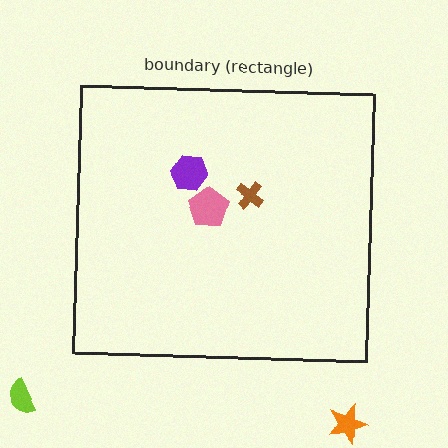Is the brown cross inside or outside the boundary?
Inside.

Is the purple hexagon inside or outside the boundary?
Inside.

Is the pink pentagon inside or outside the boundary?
Inside.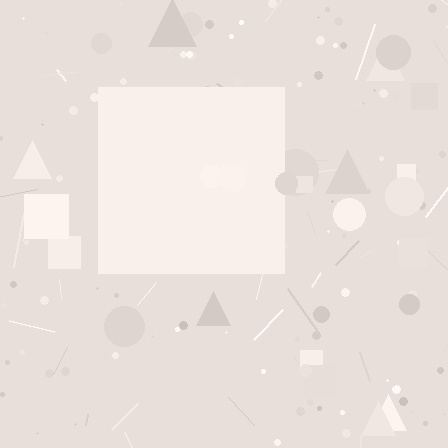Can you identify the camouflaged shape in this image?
The camouflaged shape is a square.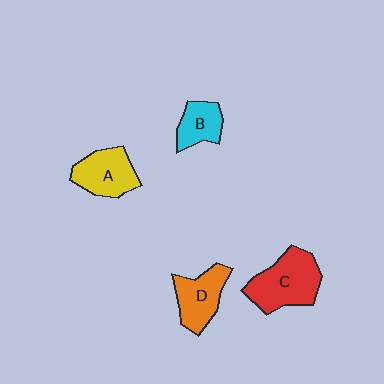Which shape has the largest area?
Shape C (red).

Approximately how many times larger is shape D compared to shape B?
Approximately 1.4 times.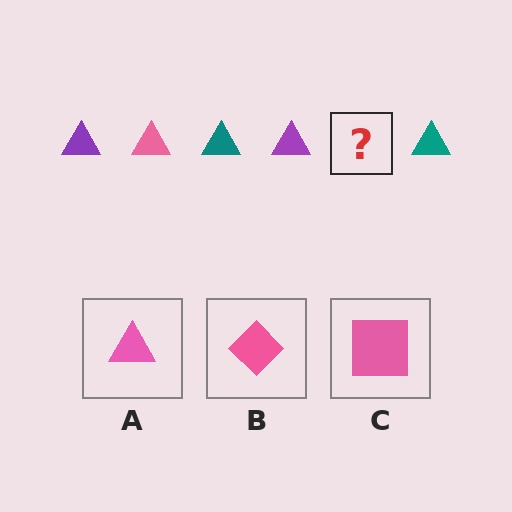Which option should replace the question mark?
Option A.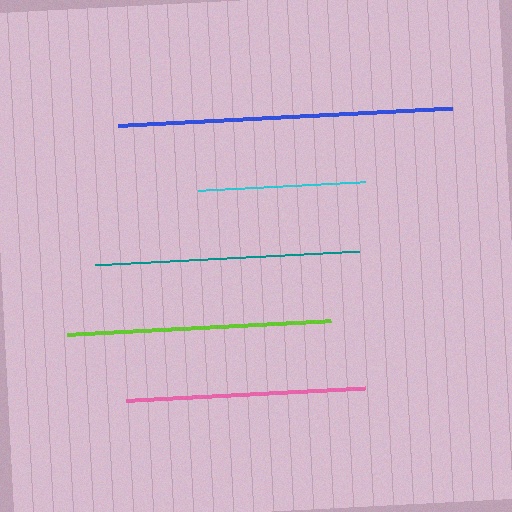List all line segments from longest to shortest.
From longest to shortest: blue, lime, teal, pink, cyan.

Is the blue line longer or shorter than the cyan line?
The blue line is longer than the cyan line.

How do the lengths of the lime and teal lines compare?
The lime and teal lines are approximately the same length.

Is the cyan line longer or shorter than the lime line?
The lime line is longer than the cyan line.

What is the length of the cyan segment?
The cyan segment is approximately 168 pixels long.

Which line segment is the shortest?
The cyan line is the shortest at approximately 168 pixels.